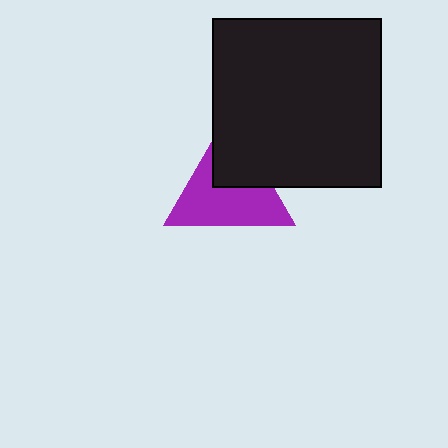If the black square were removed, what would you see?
You would see the complete purple triangle.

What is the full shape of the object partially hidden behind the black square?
The partially hidden object is a purple triangle.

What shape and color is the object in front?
The object in front is a black square.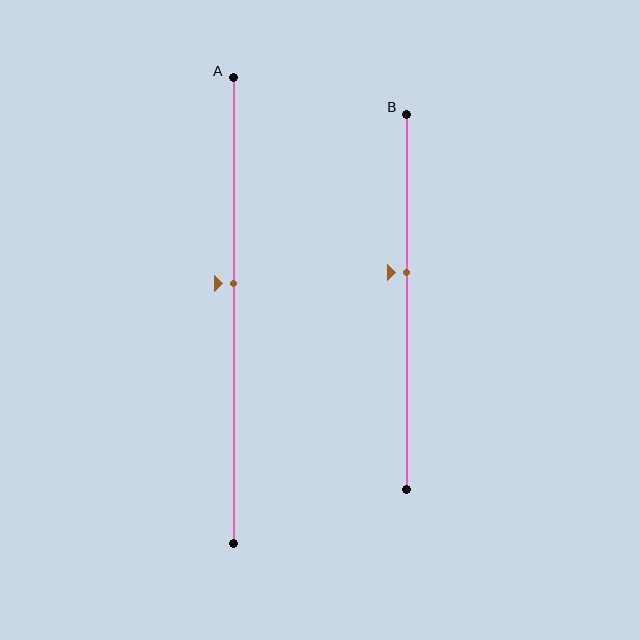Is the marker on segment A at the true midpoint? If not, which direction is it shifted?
No, the marker on segment A is shifted upward by about 6% of the segment length.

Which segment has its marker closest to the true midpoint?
Segment A has its marker closest to the true midpoint.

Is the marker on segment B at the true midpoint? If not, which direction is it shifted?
No, the marker on segment B is shifted upward by about 8% of the segment length.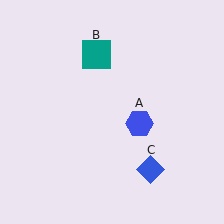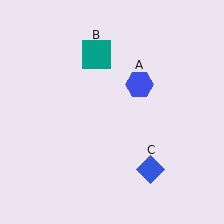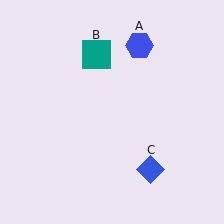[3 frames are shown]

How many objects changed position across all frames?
1 object changed position: blue hexagon (object A).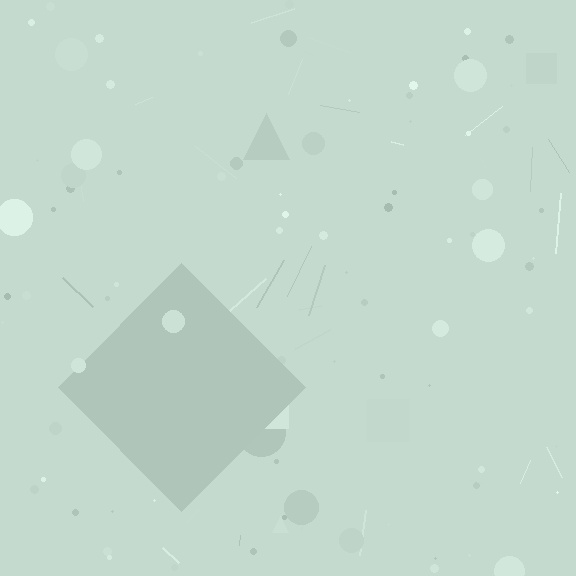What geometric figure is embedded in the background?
A diamond is embedded in the background.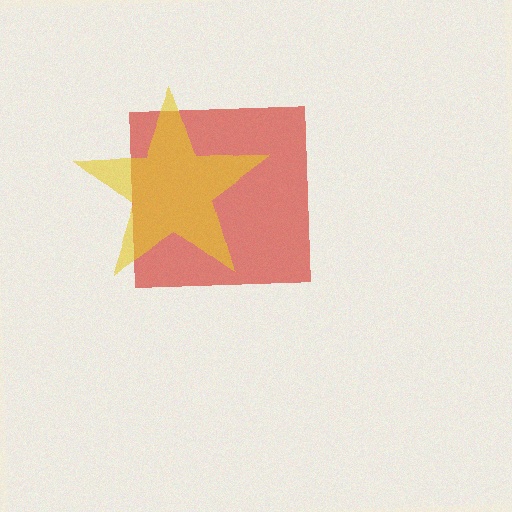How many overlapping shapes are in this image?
There are 2 overlapping shapes in the image.